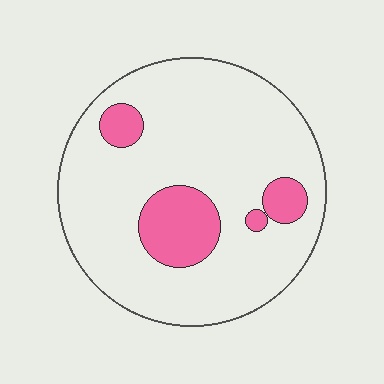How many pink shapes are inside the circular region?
4.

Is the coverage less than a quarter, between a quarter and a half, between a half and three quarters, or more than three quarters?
Less than a quarter.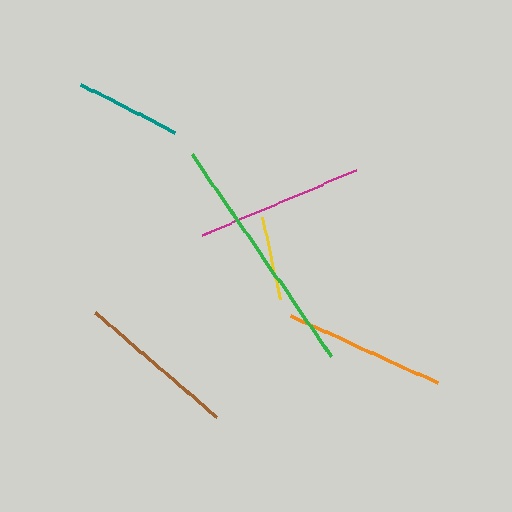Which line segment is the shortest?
The yellow line is the shortest at approximately 85 pixels.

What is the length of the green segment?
The green segment is approximately 246 pixels long.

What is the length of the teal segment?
The teal segment is approximately 105 pixels long.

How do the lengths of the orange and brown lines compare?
The orange and brown lines are approximately the same length.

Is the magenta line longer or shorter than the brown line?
The magenta line is longer than the brown line.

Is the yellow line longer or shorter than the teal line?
The teal line is longer than the yellow line.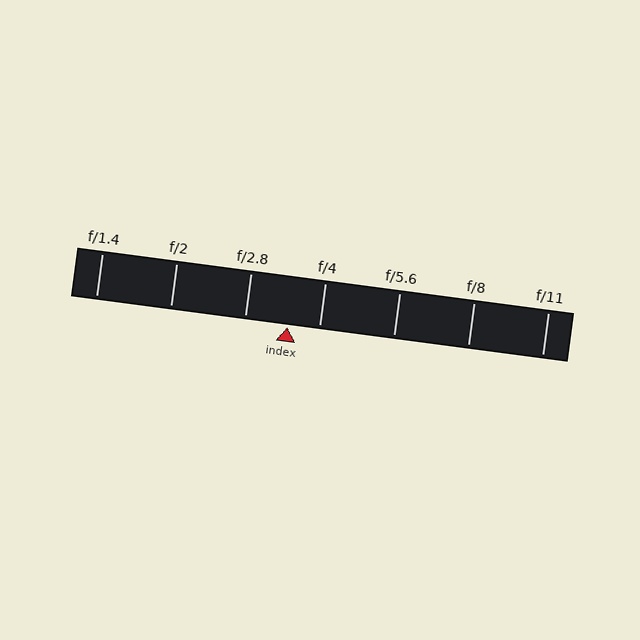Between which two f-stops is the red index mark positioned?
The index mark is between f/2.8 and f/4.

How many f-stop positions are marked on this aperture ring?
There are 7 f-stop positions marked.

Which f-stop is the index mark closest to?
The index mark is closest to f/4.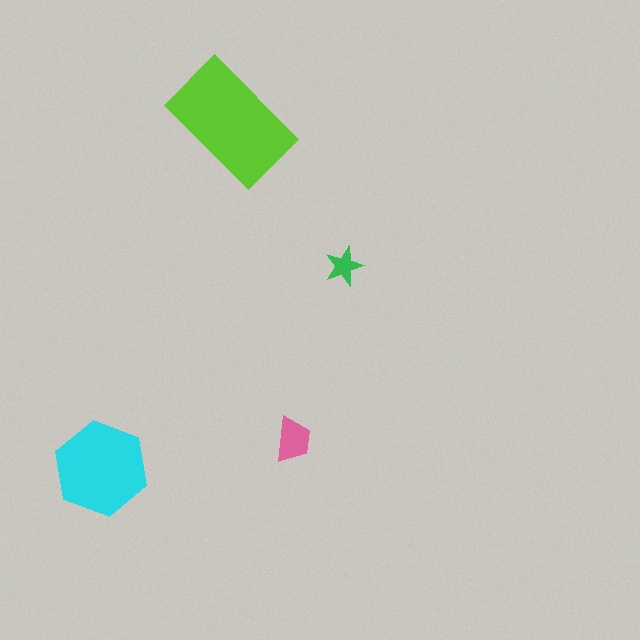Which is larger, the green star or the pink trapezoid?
The pink trapezoid.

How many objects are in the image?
There are 4 objects in the image.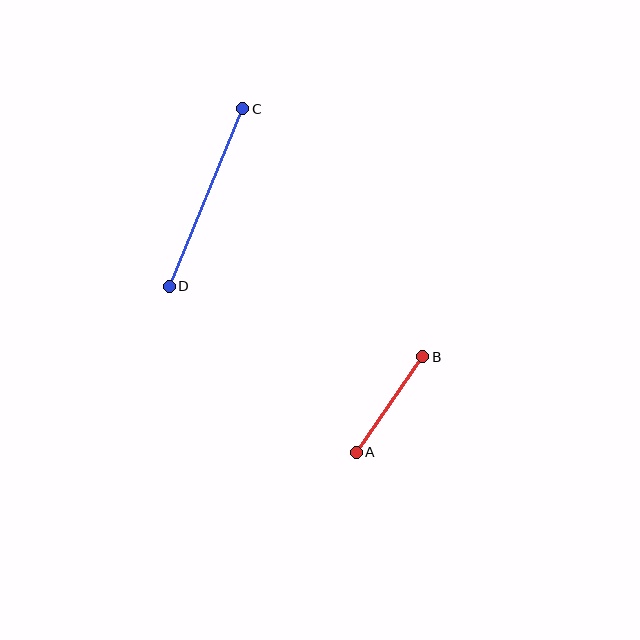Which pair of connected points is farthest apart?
Points C and D are farthest apart.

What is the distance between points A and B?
The distance is approximately 116 pixels.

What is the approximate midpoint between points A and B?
The midpoint is at approximately (390, 405) pixels.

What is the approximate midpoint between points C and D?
The midpoint is at approximately (206, 198) pixels.